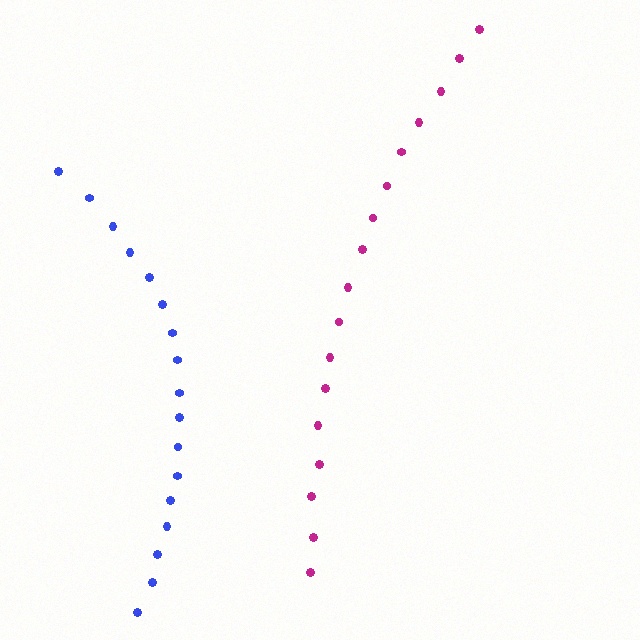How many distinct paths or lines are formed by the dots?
There are 2 distinct paths.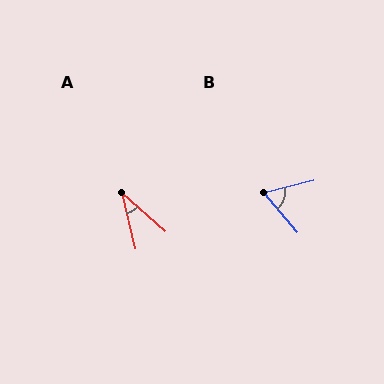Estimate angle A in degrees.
Approximately 35 degrees.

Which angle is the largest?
B, at approximately 63 degrees.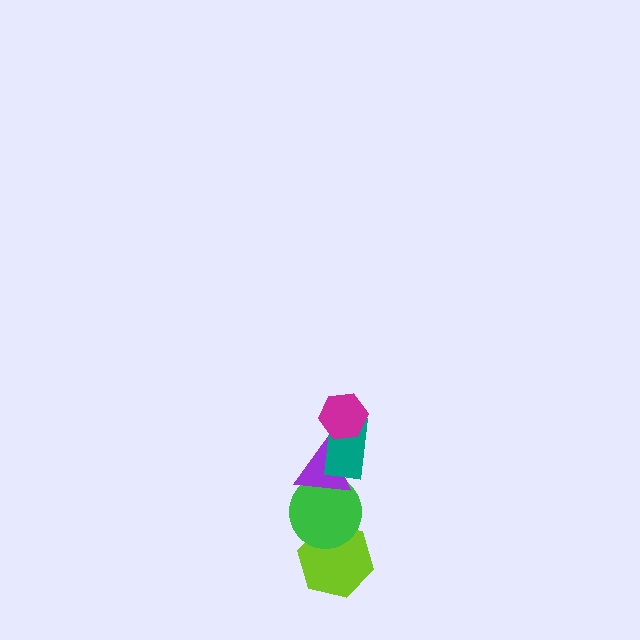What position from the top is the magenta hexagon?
The magenta hexagon is 1st from the top.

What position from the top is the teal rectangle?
The teal rectangle is 2nd from the top.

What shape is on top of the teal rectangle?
The magenta hexagon is on top of the teal rectangle.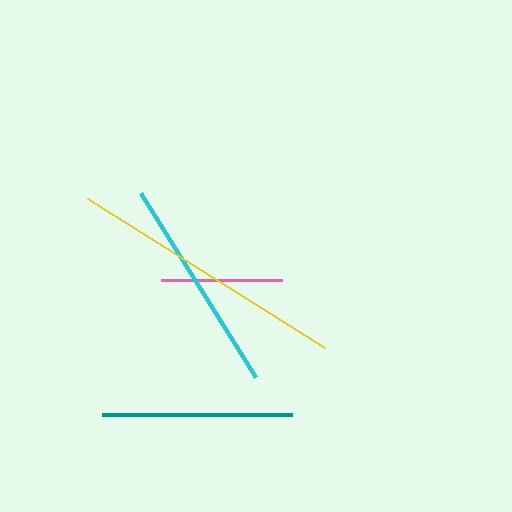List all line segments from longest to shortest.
From longest to shortest: yellow, cyan, teal, pink.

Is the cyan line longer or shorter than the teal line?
The cyan line is longer than the teal line.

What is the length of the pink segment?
The pink segment is approximately 121 pixels long.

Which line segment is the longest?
The yellow line is the longest at approximately 280 pixels.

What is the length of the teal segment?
The teal segment is approximately 191 pixels long.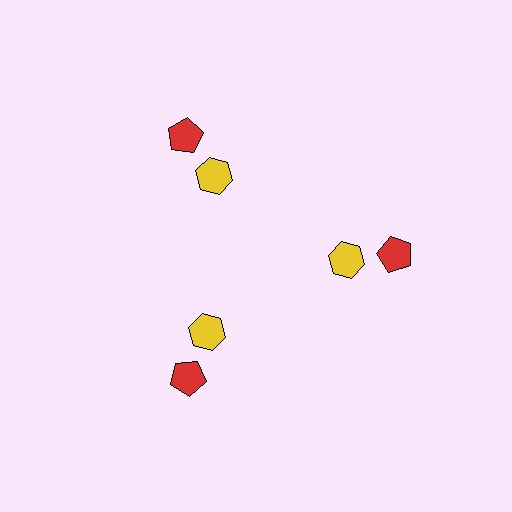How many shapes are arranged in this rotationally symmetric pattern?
There are 6 shapes, arranged in 3 groups of 2.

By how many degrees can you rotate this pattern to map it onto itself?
The pattern maps onto itself every 120 degrees of rotation.